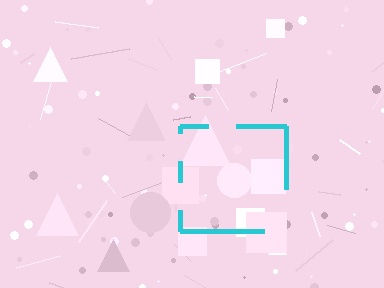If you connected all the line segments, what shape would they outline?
They would outline a square.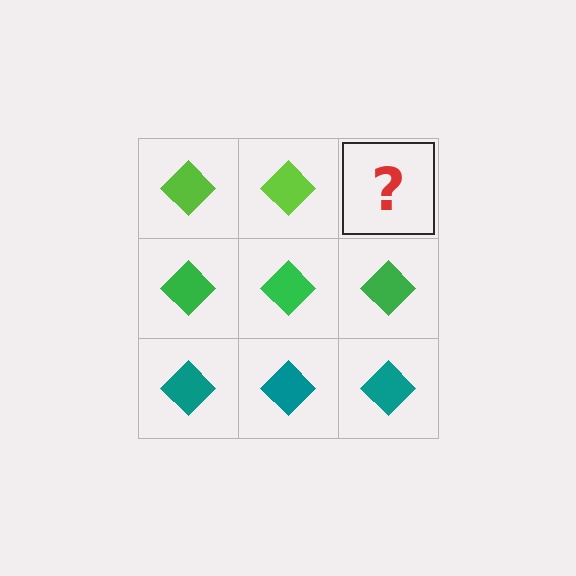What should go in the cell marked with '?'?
The missing cell should contain a lime diamond.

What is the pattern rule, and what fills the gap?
The rule is that each row has a consistent color. The gap should be filled with a lime diamond.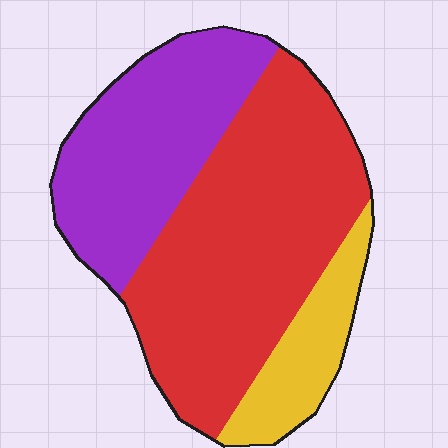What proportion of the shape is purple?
Purple covers around 35% of the shape.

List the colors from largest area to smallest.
From largest to smallest: red, purple, yellow.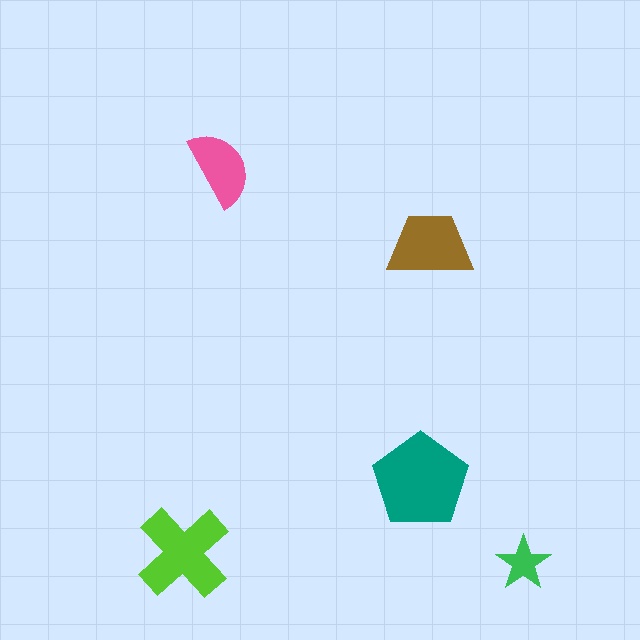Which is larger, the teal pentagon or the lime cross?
The teal pentagon.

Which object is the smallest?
The green star.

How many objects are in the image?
There are 5 objects in the image.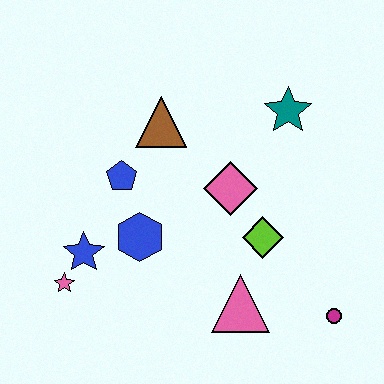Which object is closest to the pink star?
The blue star is closest to the pink star.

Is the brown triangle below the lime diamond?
No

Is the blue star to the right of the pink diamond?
No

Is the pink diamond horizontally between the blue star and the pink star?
No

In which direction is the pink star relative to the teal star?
The pink star is to the left of the teal star.